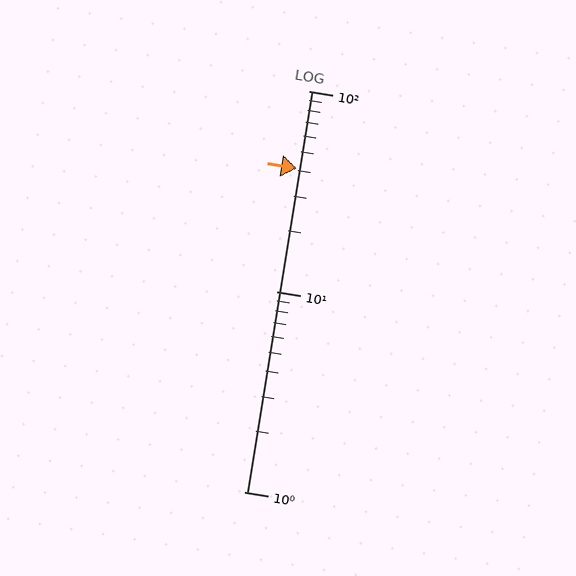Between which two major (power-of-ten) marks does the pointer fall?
The pointer is between 10 and 100.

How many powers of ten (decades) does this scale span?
The scale spans 2 decades, from 1 to 100.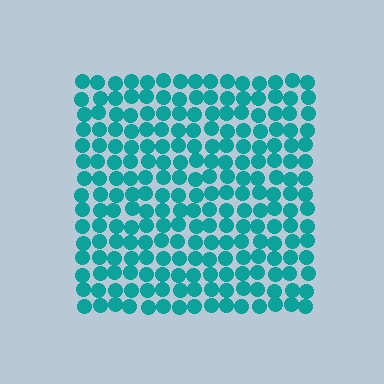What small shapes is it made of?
It is made of small circles.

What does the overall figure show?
The overall figure shows a square.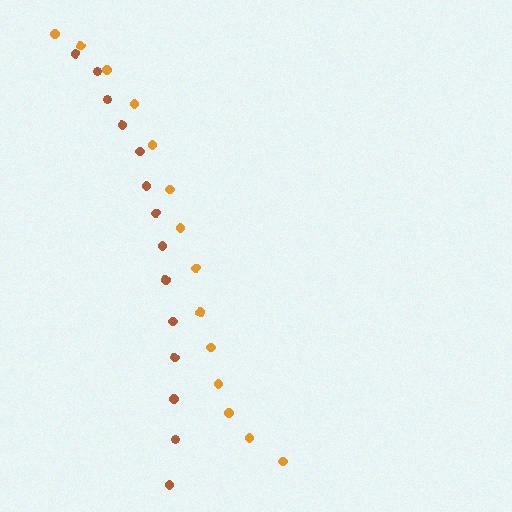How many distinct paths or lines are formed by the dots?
There are 2 distinct paths.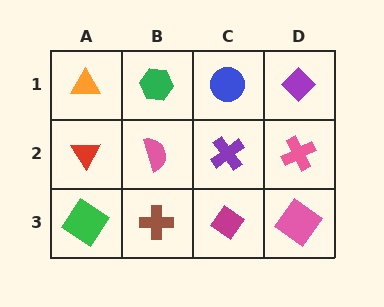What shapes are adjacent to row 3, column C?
A purple cross (row 2, column C), a brown cross (row 3, column B), a pink diamond (row 3, column D).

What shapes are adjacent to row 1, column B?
A pink semicircle (row 2, column B), an orange triangle (row 1, column A), a blue circle (row 1, column C).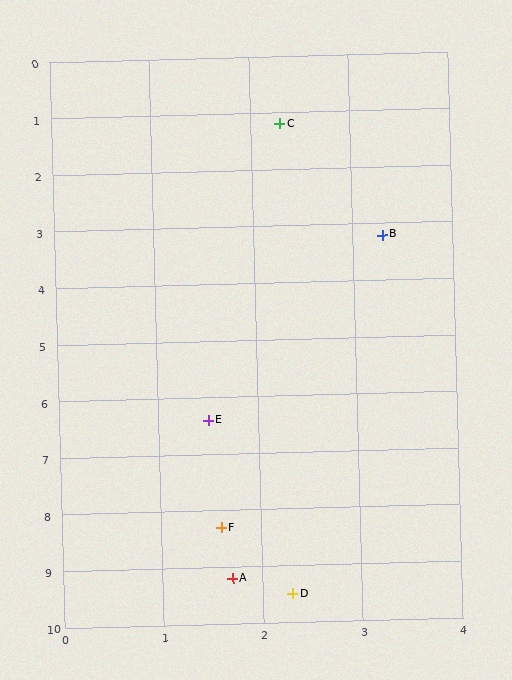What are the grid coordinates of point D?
Point D is at approximately (2.3, 9.5).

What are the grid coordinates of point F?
Point F is at approximately (1.6, 8.3).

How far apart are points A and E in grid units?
Points A and E are about 2.8 grid units apart.